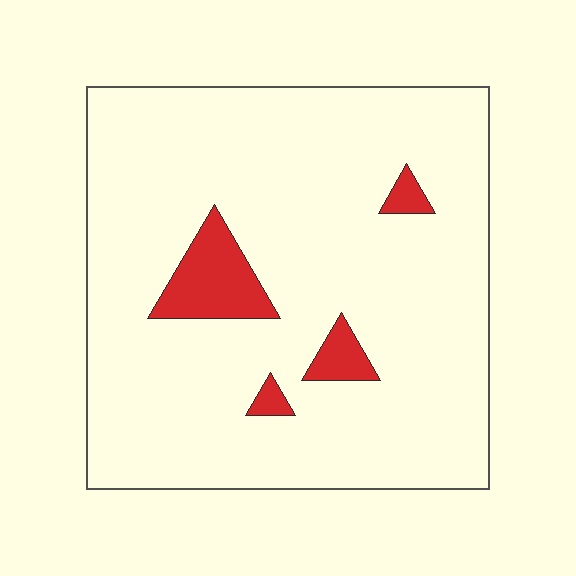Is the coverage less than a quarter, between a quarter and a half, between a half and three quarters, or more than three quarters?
Less than a quarter.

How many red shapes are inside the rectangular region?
4.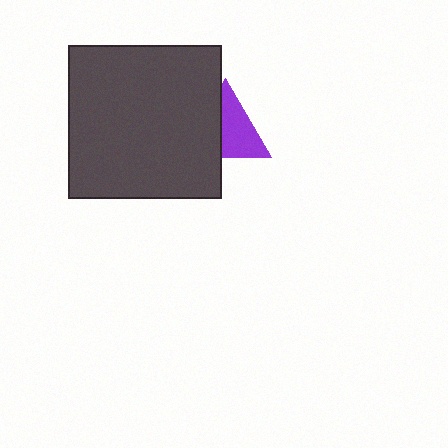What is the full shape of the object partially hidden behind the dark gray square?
The partially hidden object is a purple triangle.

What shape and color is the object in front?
The object in front is a dark gray square.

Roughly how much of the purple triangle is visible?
About half of it is visible (roughly 59%).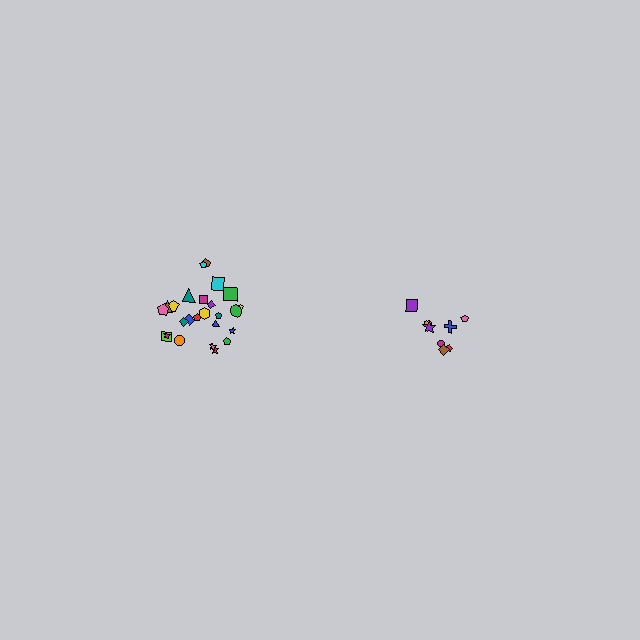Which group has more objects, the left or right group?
The left group.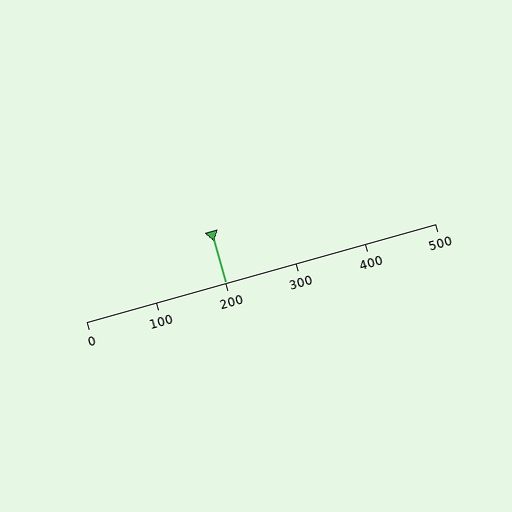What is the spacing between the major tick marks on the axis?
The major ticks are spaced 100 apart.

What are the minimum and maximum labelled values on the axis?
The axis runs from 0 to 500.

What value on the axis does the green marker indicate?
The marker indicates approximately 200.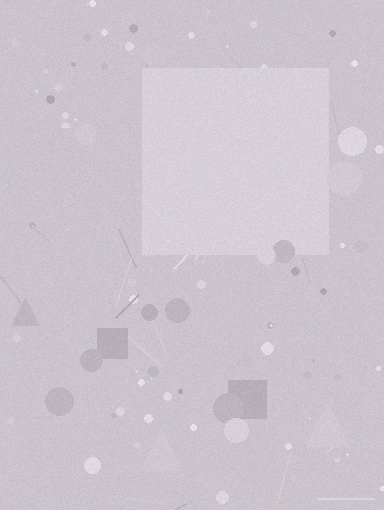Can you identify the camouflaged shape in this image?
The camouflaged shape is a square.